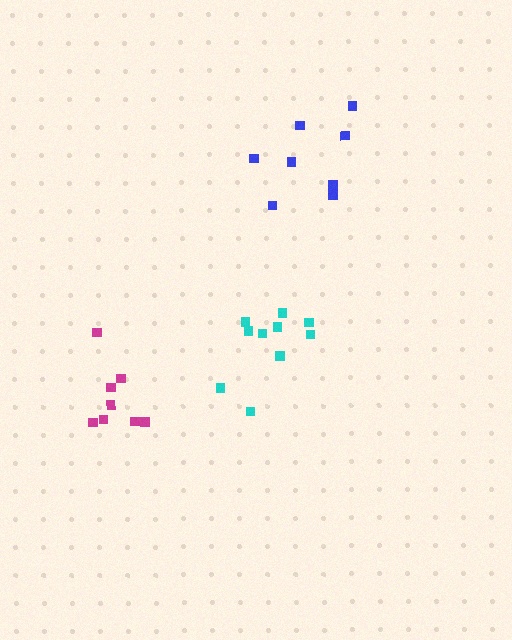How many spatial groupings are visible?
There are 3 spatial groupings.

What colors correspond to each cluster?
The clusters are colored: magenta, blue, cyan.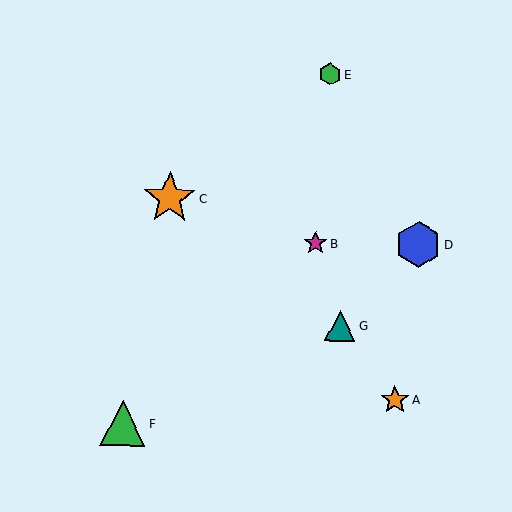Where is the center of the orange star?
The center of the orange star is at (395, 400).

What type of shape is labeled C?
Shape C is an orange star.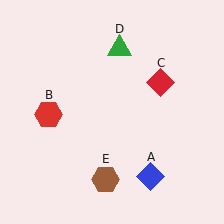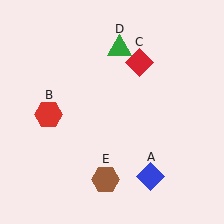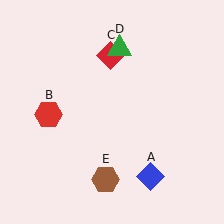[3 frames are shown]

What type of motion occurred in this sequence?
The red diamond (object C) rotated counterclockwise around the center of the scene.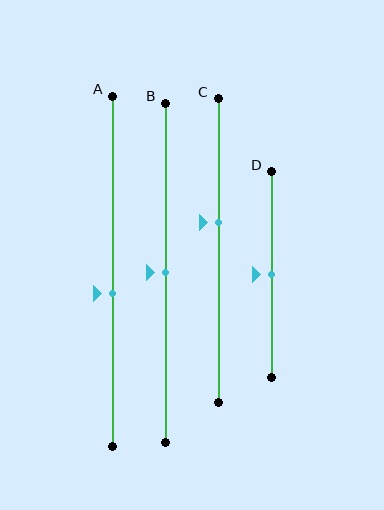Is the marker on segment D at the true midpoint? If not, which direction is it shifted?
Yes, the marker on segment D is at the true midpoint.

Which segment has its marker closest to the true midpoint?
Segment B has its marker closest to the true midpoint.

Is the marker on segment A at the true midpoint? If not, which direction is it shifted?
No, the marker on segment A is shifted downward by about 6% of the segment length.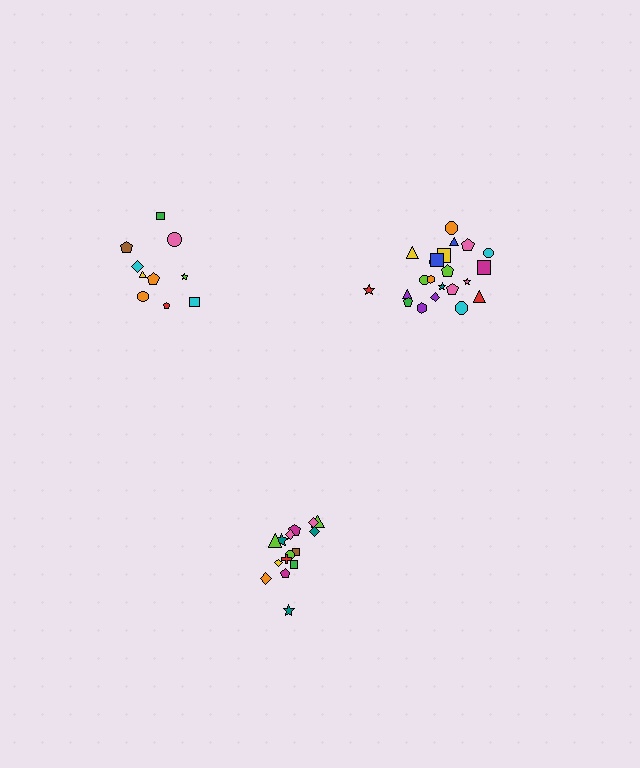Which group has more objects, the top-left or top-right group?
The top-right group.